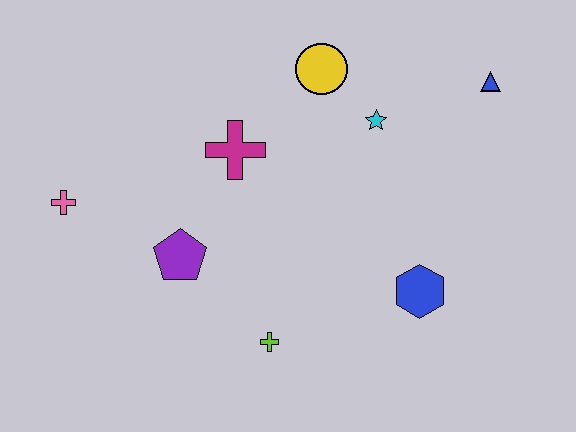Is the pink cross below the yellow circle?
Yes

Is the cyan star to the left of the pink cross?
No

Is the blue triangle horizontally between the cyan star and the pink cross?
No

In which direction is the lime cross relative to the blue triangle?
The lime cross is below the blue triangle.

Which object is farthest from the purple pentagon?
The blue triangle is farthest from the purple pentagon.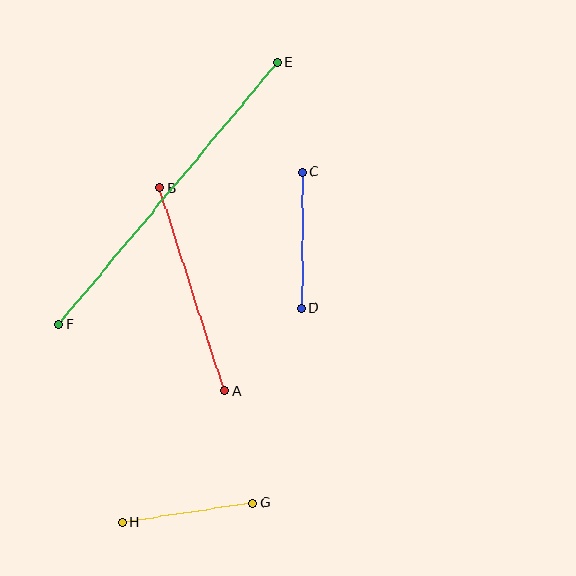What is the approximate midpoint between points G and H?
The midpoint is at approximately (188, 513) pixels.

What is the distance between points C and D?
The distance is approximately 136 pixels.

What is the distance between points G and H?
The distance is approximately 132 pixels.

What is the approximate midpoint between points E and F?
The midpoint is at approximately (168, 193) pixels.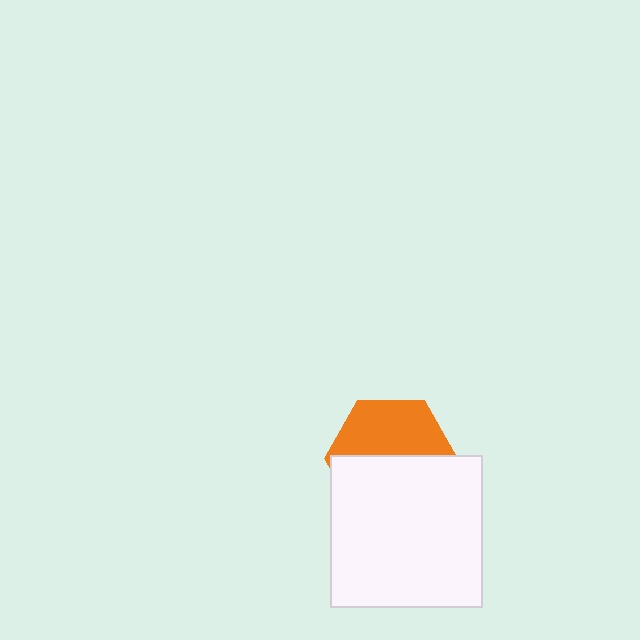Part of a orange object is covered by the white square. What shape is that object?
It is a hexagon.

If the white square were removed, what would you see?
You would see the complete orange hexagon.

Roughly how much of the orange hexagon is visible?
About half of it is visible (roughly 48%).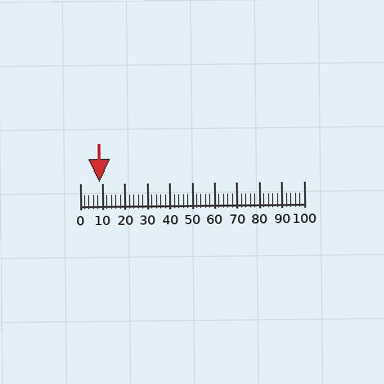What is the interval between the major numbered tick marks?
The major tick marks are spaced 10 units apart.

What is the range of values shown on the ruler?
The ruler shows values from 0 to 100.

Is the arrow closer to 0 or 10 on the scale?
The arrow is closer to 10.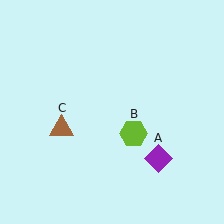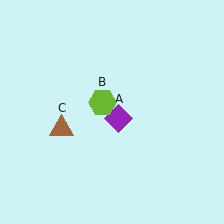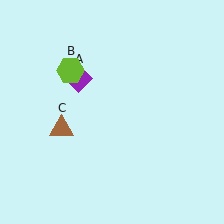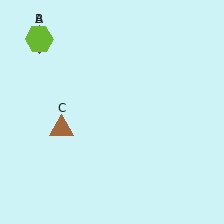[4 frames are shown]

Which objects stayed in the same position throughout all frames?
Brown triangle (object C) remained stationary.